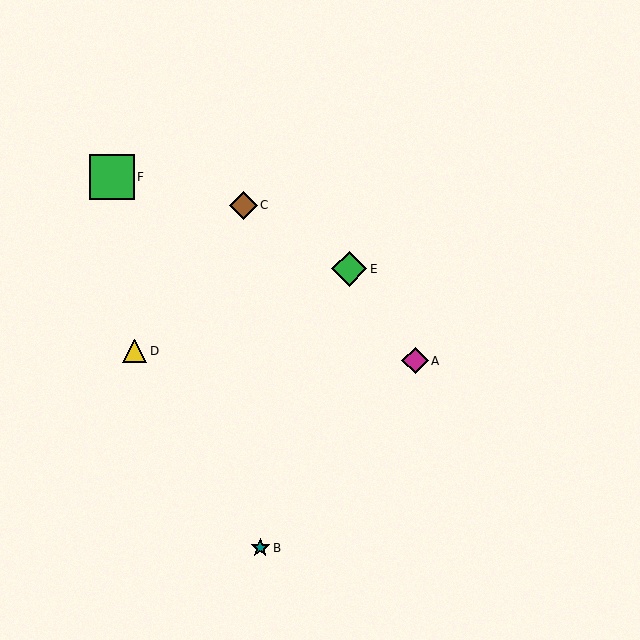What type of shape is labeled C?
Shape C is a brown diamond.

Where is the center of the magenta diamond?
The center of the magenta diamond is at (415, 361).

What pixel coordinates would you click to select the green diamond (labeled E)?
Click at (349, 269) to select the green diamond E.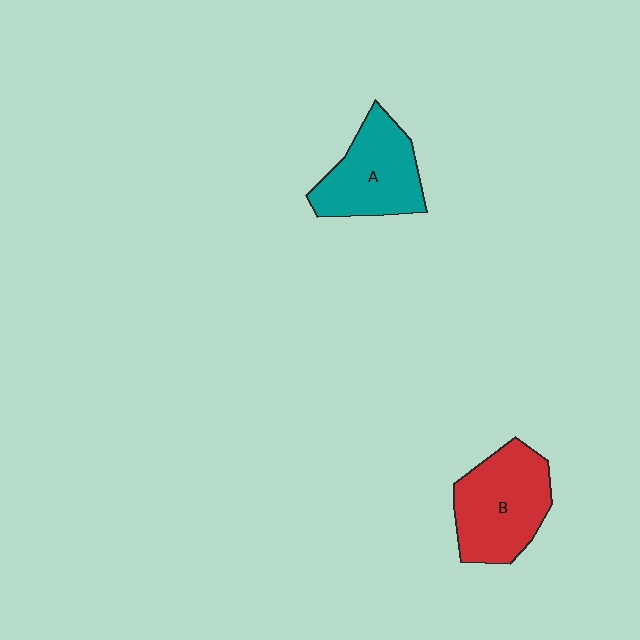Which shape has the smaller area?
Shape A (teal).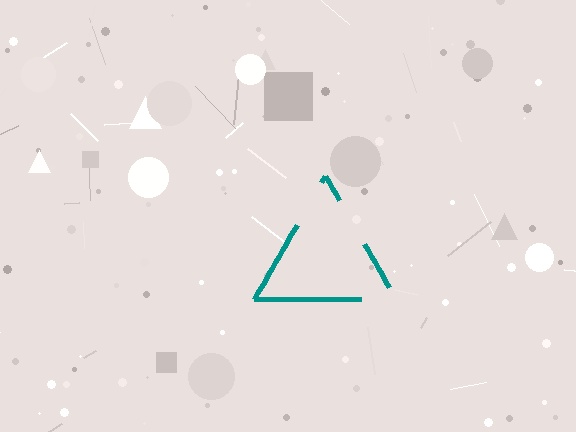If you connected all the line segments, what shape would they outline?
They would outline a triangle.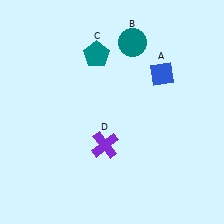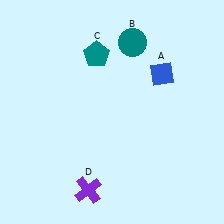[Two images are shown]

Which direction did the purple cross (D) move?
The purple cross (D) moved down.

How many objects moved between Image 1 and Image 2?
1 object moved between the two images.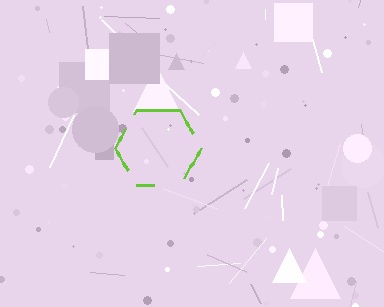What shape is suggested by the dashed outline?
The dashed outline suggests a hexagon.